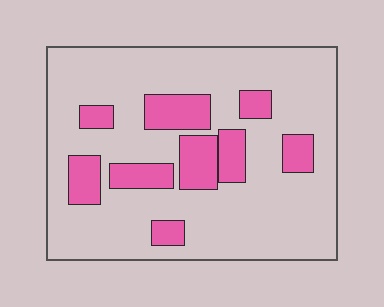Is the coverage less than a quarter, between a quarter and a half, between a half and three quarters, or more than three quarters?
Less than a quarter.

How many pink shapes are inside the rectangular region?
9.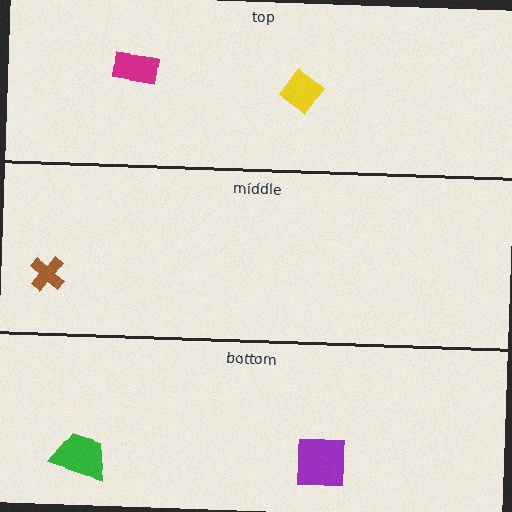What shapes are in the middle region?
The brown cross.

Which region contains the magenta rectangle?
The top region.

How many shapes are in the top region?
2.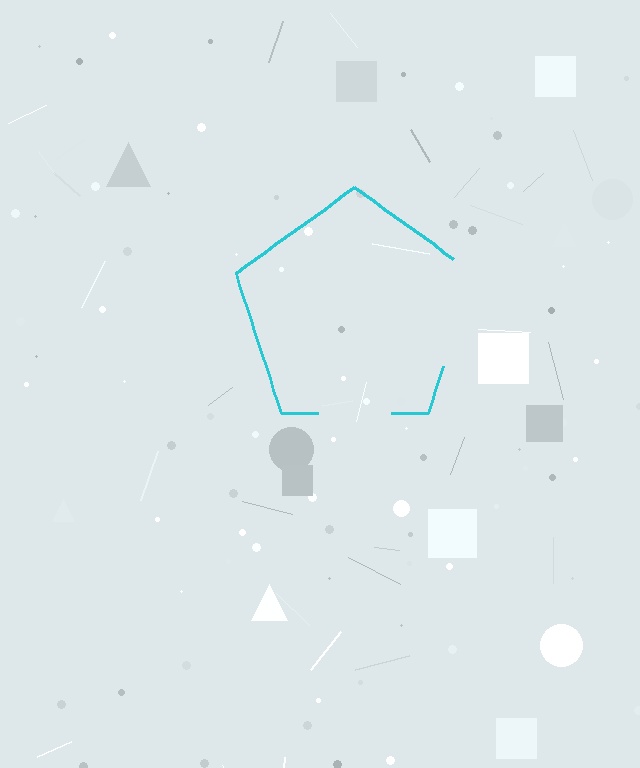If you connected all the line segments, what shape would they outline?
They would outline a pentagon.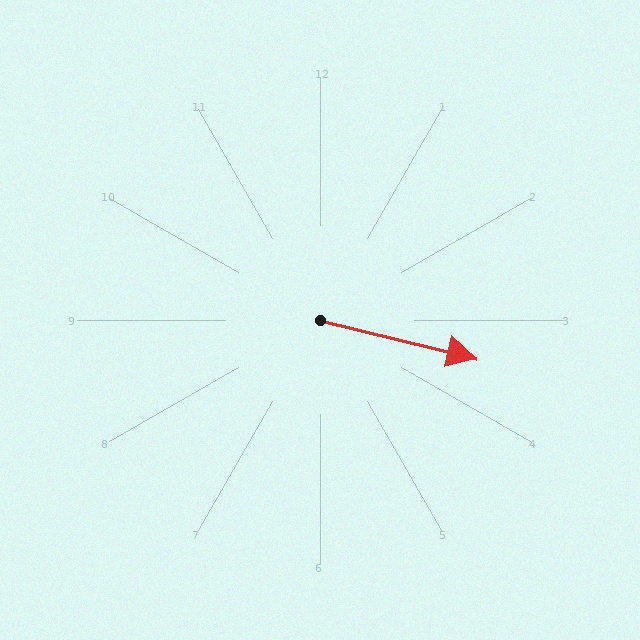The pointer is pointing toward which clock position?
Roughly 3 o'clock.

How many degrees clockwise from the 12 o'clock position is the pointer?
Approximately 104 degrees.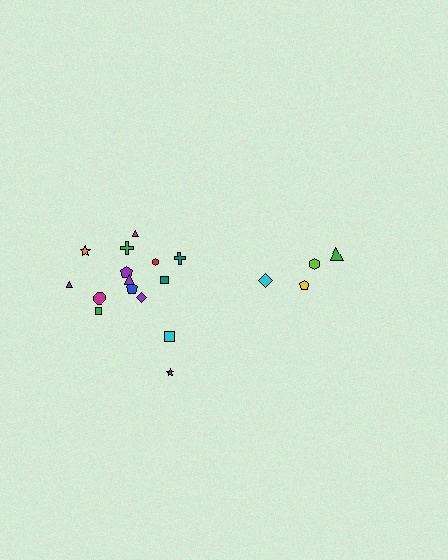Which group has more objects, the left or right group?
The left group.